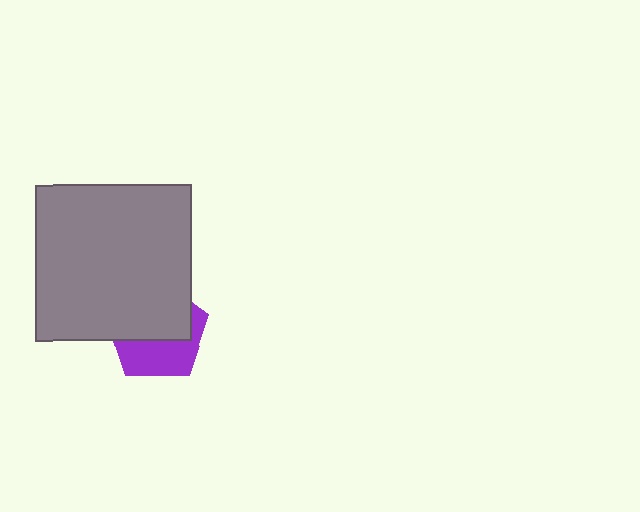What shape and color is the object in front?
The object in front is a gray square.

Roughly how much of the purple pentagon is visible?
A small part of it is visible (roughly 44%).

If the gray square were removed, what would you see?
You would see the complete purple pentagon.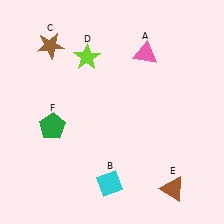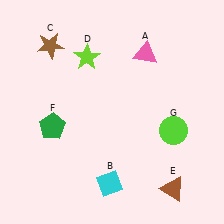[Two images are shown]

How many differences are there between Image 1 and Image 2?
There is 1 difference between the two images.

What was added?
A lime circle (G) was added in Image 2.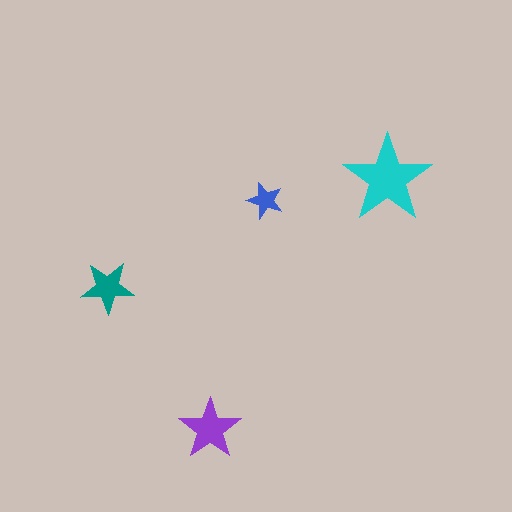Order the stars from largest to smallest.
the cyan one, the purple one, the teal one, the blue one.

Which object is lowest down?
The purple star is bottommost.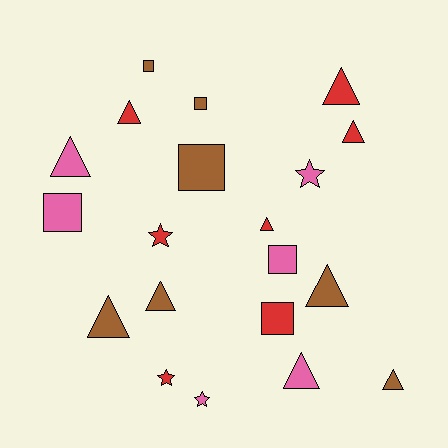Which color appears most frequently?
Brown, with 7 objects.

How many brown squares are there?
There are 3 brown squares.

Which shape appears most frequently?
Triangle, with 10 objects.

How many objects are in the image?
There are 20 objects.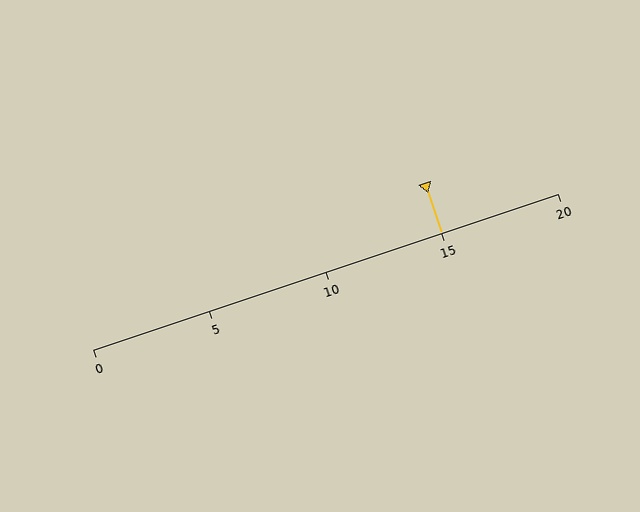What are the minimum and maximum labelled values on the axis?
The axis runs from 0 to 20.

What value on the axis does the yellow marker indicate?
The marker indicates approximately 15.